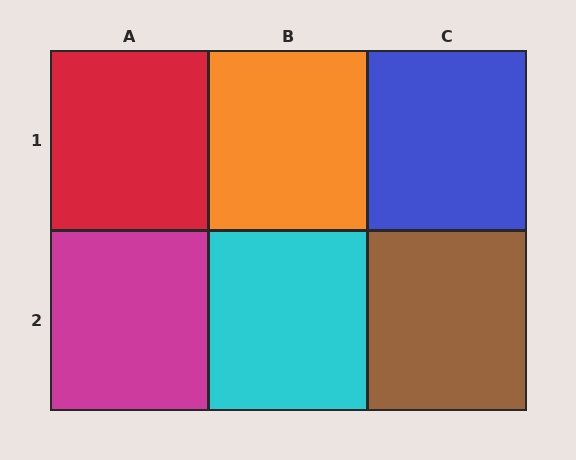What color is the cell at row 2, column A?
Magenta.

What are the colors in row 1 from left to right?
Red, orange, blue.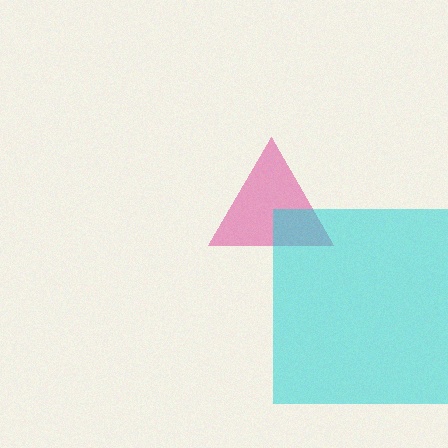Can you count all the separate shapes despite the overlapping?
Yes, there are 2 separate shapes.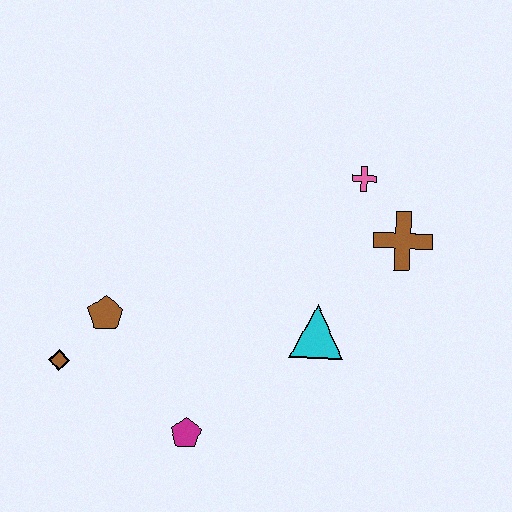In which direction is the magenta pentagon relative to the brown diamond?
The magenta pentagon is to the right of the brown diamond.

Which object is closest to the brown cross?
The pink cross is closest to the brown cross.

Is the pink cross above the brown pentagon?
Yes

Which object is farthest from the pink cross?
The brown diamond is farthest from the pink cross.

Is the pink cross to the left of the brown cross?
Yes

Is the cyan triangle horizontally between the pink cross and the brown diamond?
Yes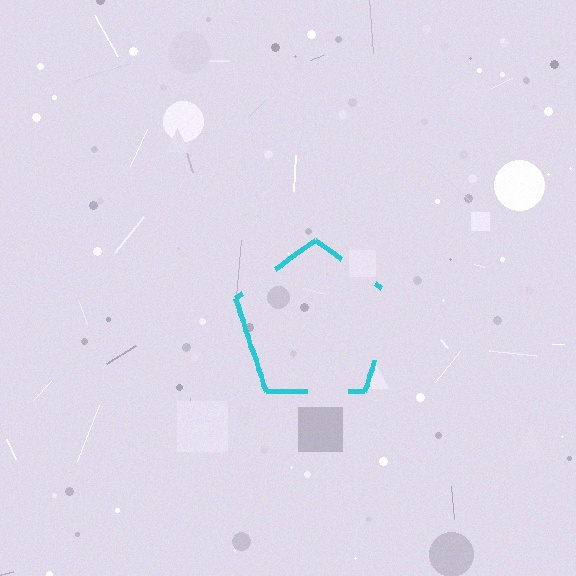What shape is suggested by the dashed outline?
The dashed outline suggests a pentagon.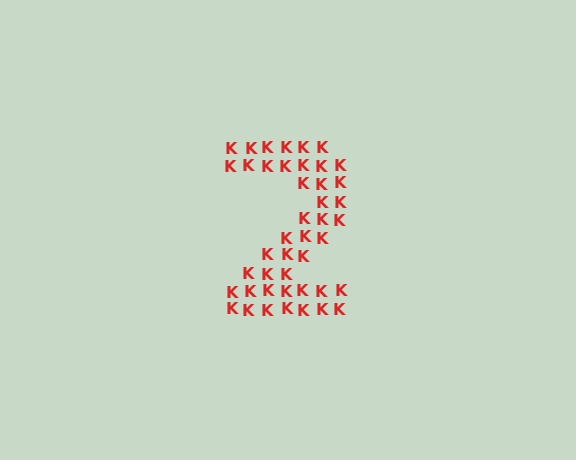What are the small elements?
The small elements are letter K's.